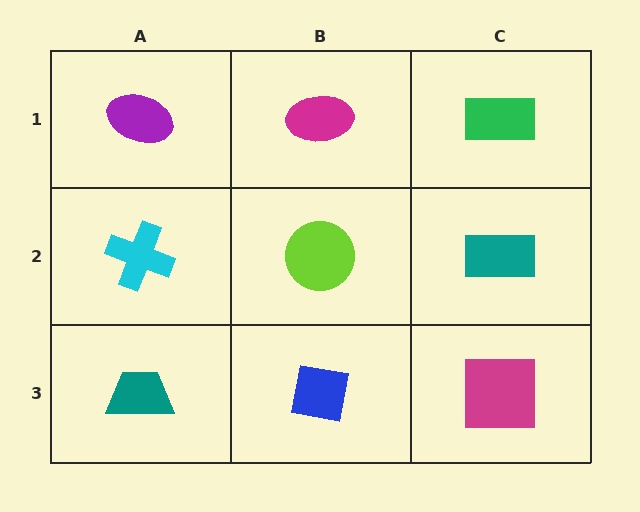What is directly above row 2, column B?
A magenta ellipse.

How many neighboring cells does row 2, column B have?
4.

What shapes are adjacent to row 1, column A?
A cyan cross (row 2, column A), a magenta ellipse (row 1, column B).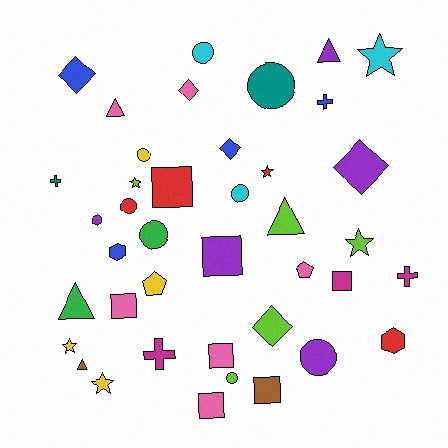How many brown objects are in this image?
There are 2 brown objects.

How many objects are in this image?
There are 40 objects.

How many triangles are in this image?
There are 5 triangles.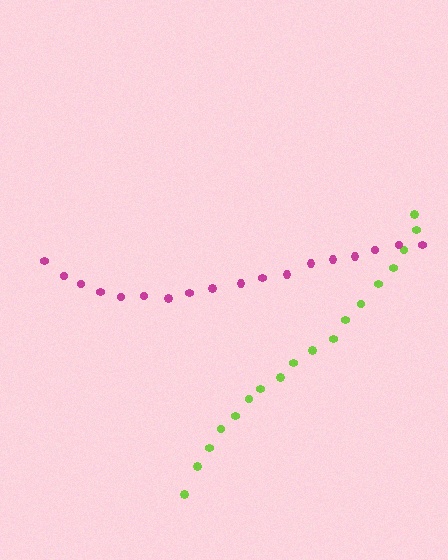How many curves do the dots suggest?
There are 2 distinct paths.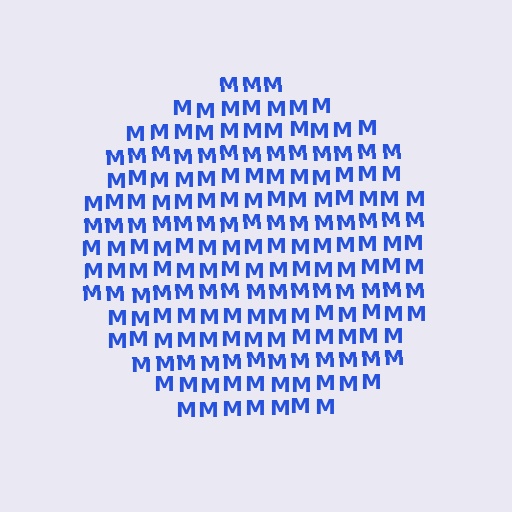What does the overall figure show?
The overall figure shows a circle.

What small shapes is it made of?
It is made of small letter M's.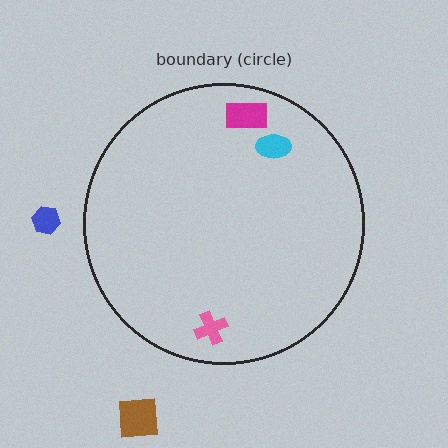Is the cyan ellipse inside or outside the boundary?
Inside.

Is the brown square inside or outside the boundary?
Outside.